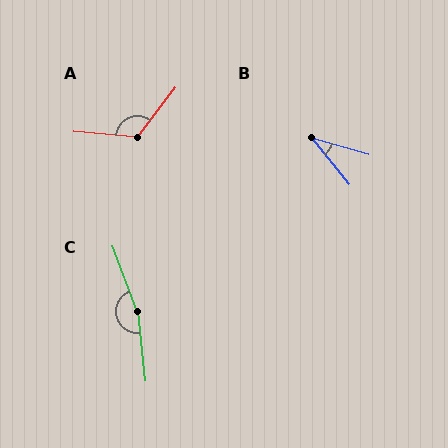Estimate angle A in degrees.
Approximately 122 degrees.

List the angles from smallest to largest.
B (36°), A (122°), C (166°).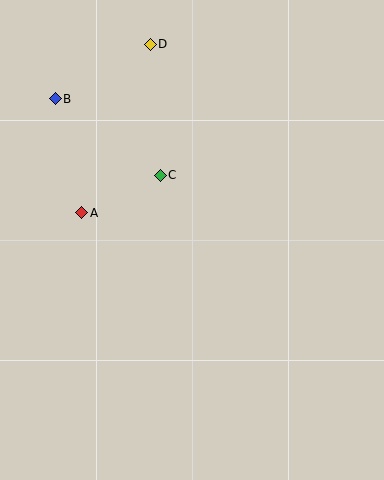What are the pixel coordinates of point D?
Point D is at (150, 44).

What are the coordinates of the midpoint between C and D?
The midpoint between C and D is at (155, 110).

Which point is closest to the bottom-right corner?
Point C is closest to the bottom-right corner.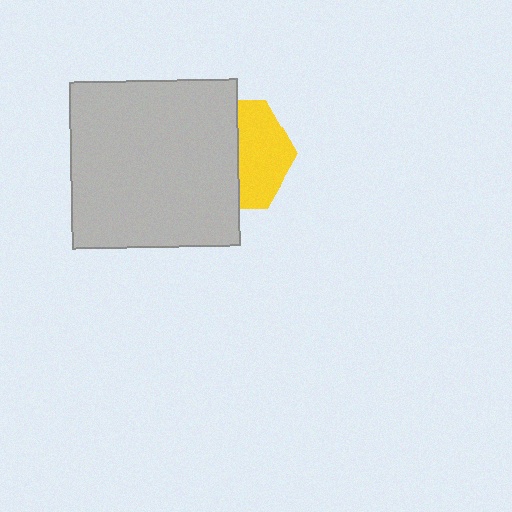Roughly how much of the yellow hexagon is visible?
About half of it is visible (roughly 45%).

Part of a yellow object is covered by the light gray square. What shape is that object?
It is a hexagon.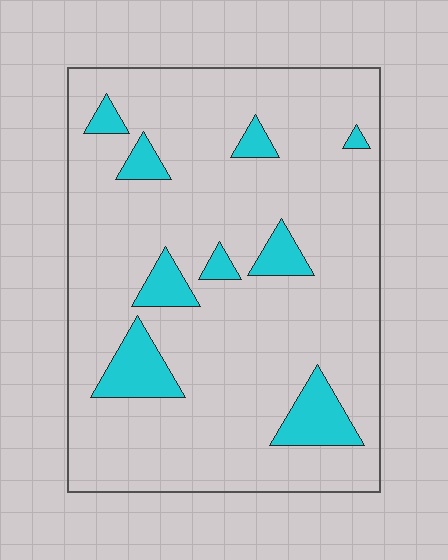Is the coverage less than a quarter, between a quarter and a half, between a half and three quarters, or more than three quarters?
Less than a quarter.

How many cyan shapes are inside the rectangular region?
9.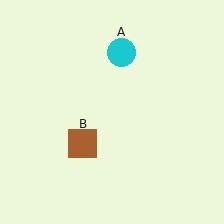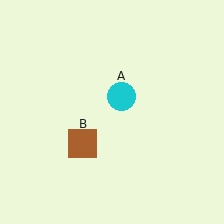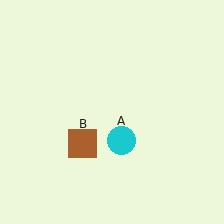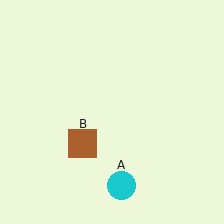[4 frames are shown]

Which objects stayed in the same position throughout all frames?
Brown square (object B) remained stationary.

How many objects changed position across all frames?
1 object changed position: cyan circle (object A).